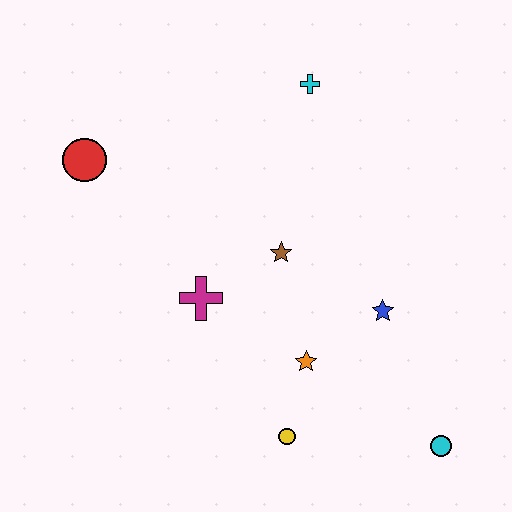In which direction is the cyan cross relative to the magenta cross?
The cyan cross is above the magenta cross.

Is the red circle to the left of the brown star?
Yes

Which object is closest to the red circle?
The magenta cross is closest to the red circle.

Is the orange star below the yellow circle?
No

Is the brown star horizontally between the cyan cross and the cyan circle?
No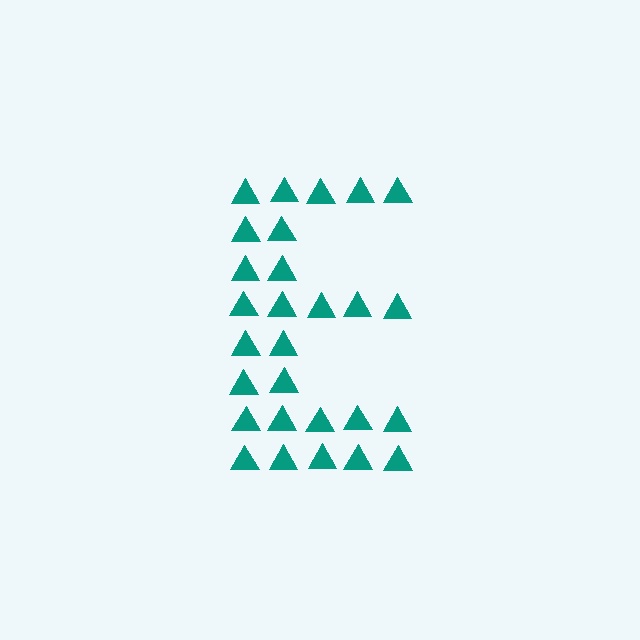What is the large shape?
The large shape is the letter E.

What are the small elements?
The small elements are triangles.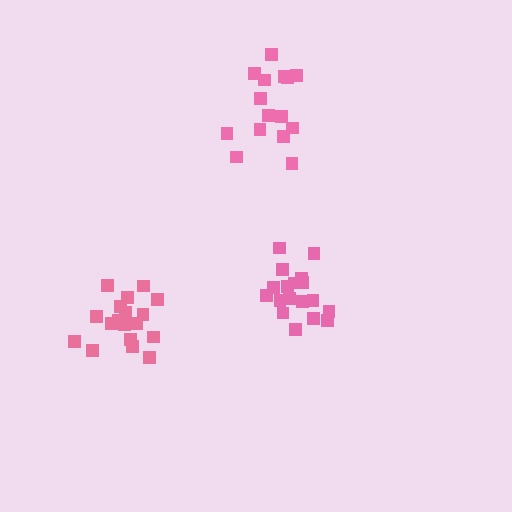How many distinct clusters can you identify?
There are 3 distinct clusters.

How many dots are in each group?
Group 1: 18 dots, Group 2: 15 dots, Group 3: 18 dots (51 total).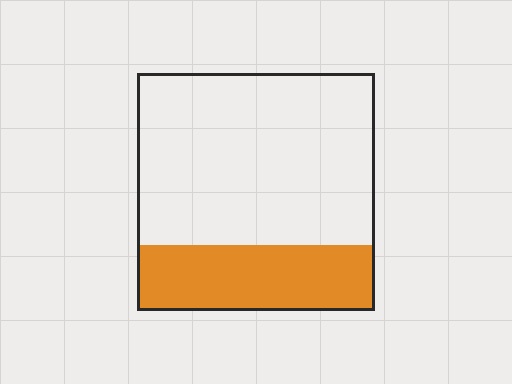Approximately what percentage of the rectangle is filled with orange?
Approximately 30%.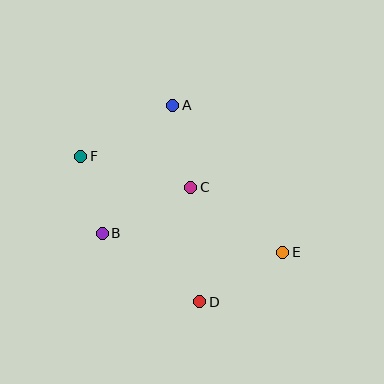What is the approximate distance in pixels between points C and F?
The distance between C and F is approximately 114 pixels.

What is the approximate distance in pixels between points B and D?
The distance between B and D is approximately 119 pixels.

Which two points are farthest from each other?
Points E and F are farthest from each other.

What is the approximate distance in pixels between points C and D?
The distance between C and D is approximately 115 pixels.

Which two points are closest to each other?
Points B and F are closest to each other.